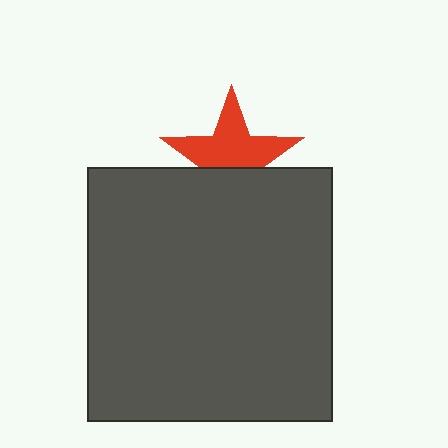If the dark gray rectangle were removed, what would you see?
You would see the complete red star.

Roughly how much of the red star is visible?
About half of it is visible (roughly 61%).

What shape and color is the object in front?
The object in front is a dark gray rectangle.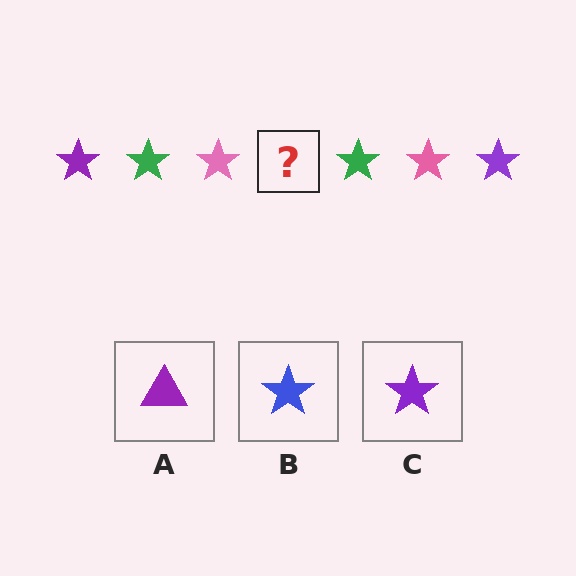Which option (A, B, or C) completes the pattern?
C.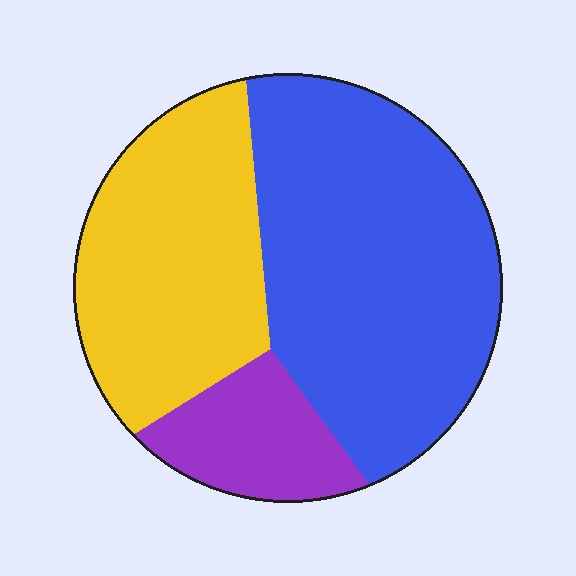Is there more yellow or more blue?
Blue.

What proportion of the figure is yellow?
Yellow covers around 35% of the figure.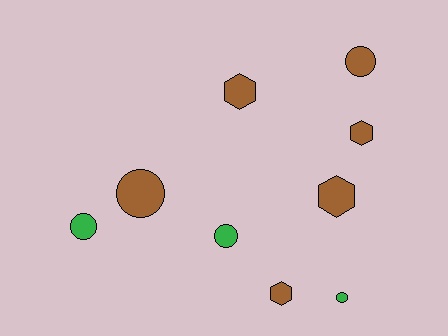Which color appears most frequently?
Brown, with 6 objects.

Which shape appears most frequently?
Circle, with 5 objects.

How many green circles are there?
There are 3 green circles.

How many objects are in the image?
There are 9 objects.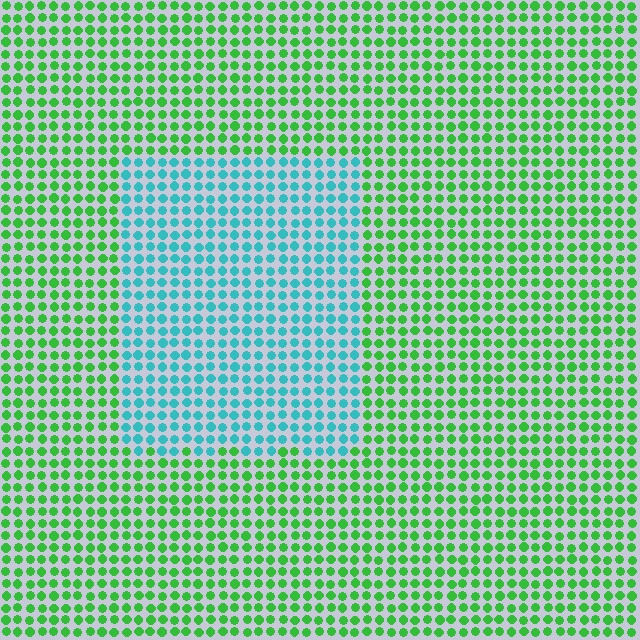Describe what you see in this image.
The image is filled with small green elements in a uniform arrangement. A rectangle-shaped region is visible where the elements are tinted to a slightly different hue, forming a subtle color boundary.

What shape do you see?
I see a rectangle.